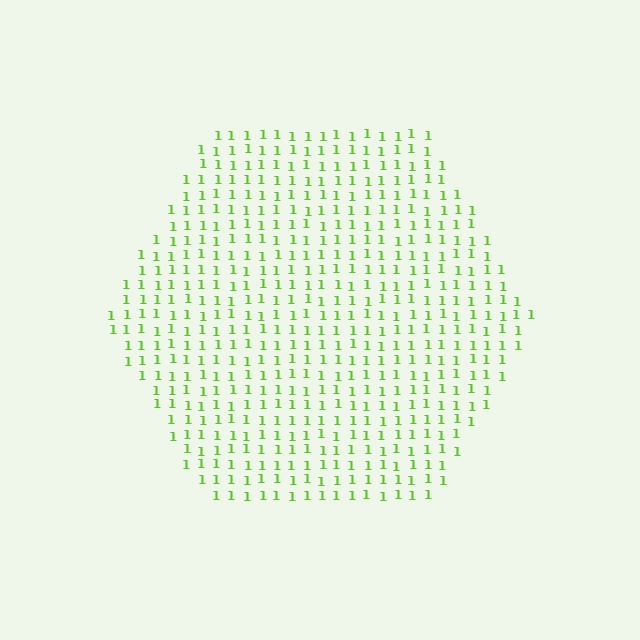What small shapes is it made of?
It is made of small digit 1's.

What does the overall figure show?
The overall figure shows a hexagon.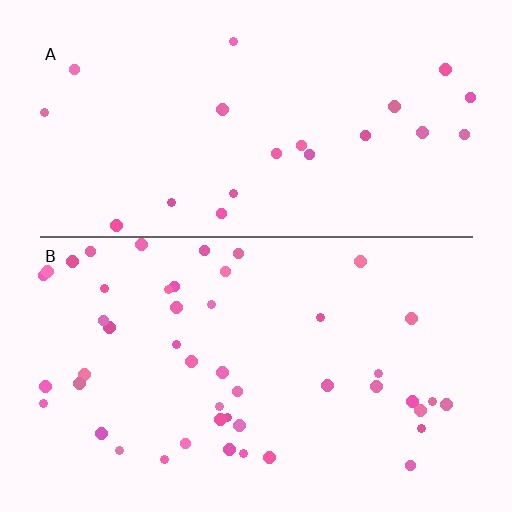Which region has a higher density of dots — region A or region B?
B (the bottom).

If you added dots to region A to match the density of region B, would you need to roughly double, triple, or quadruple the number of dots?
Approximately double.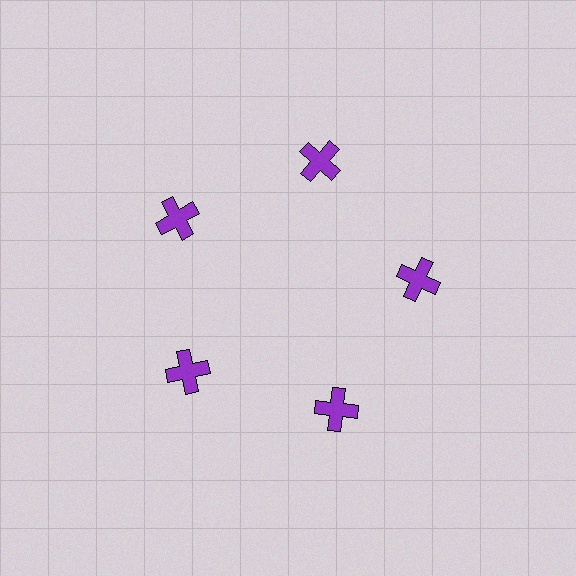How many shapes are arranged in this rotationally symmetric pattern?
There are 5 shapes, arranged in 5 groups of 1.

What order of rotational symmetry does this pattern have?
This pattern has 5-fold rotational symmetry.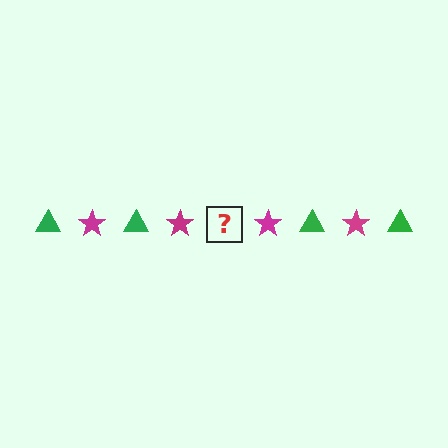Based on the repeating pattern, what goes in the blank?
The blank should be a green triangle.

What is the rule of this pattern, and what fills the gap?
The rule is that the pattern alternates between green triangle and magenta star. The gap should be filled with a green triangle.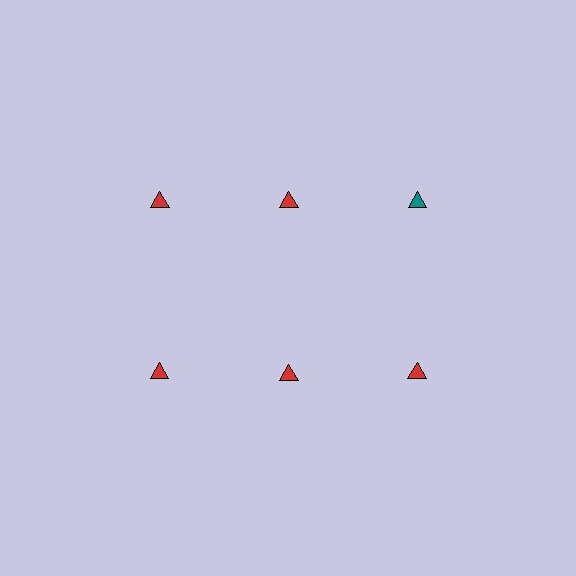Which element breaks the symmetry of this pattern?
The teal triangle in the top row, center column breaks the symmetry. All other shapes are red triangles.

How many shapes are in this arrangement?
There are 6 shapes arranged in a grid pattern.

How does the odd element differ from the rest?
It has a different color: teal instead of red.